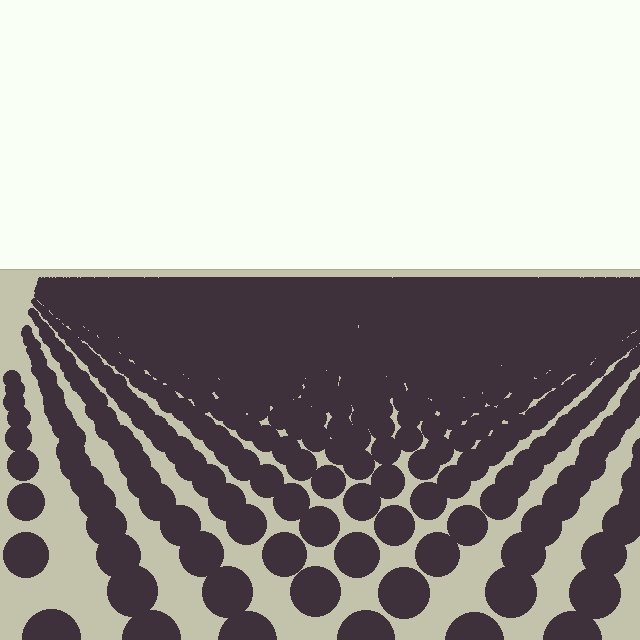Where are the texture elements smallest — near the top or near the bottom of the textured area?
Near the top.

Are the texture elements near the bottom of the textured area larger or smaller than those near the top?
Larger. Near the bottom, elements are closer to the viewer and appear at a bigger on-screen size.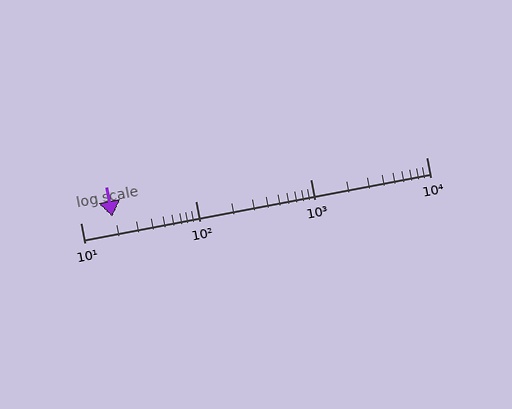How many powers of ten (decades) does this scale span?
The scale spans 3 decades, from 10 to 10000.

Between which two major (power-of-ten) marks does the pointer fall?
The pointer is between 10 and 100.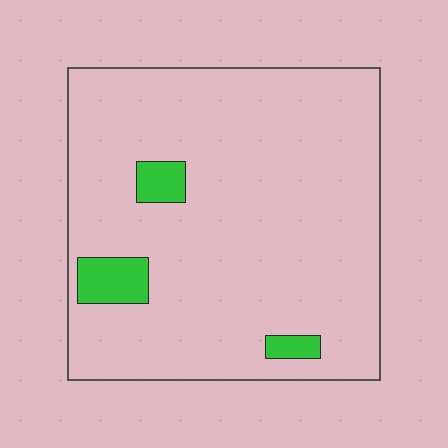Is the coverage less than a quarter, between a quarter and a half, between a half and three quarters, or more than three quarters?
Less than a quarter.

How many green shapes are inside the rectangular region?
3.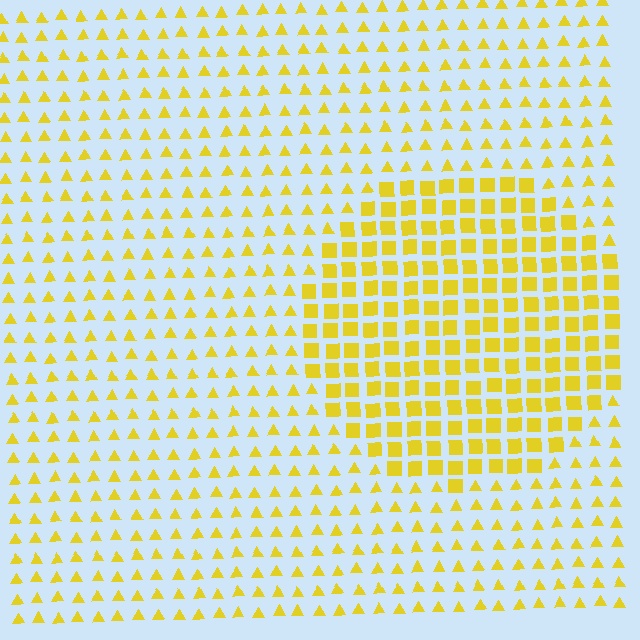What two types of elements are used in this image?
The image uses squares inside the circle region and triangles outside it.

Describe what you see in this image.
The image is filled with small yellow elements arranged in a uniform grid. A circle-shaped region contains squares, while the surrounding area contains triangles. The boundary is defined purely by the change in element shape.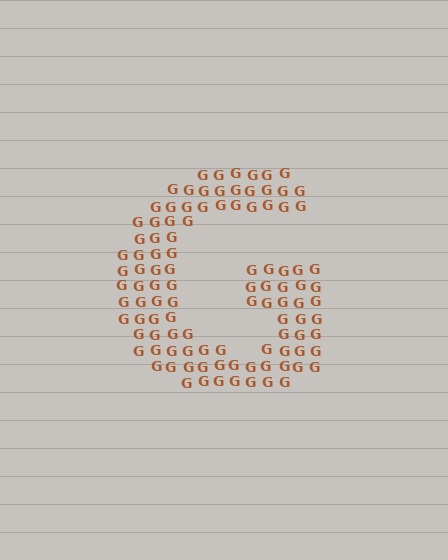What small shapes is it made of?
It is made of small letter G's.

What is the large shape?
The large shape is the letter G.